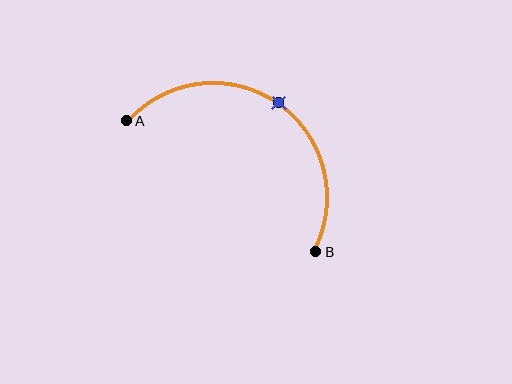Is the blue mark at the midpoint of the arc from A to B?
Yes. The blue mark lies on the arc at equal arc-length from both A and B — it is the arc midpoint.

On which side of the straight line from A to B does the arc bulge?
The arc bulges above and to the right of the straight line connecting A and B.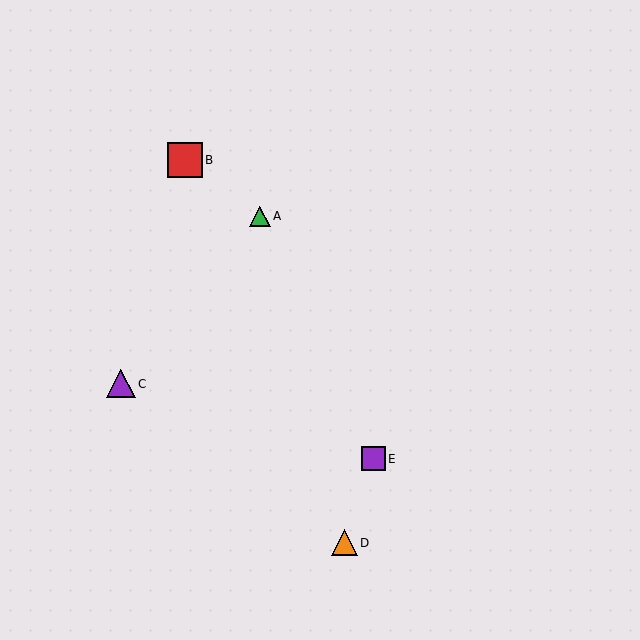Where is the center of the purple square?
The center of the purple square is at (373, 459).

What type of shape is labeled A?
Shape A is a green triangle.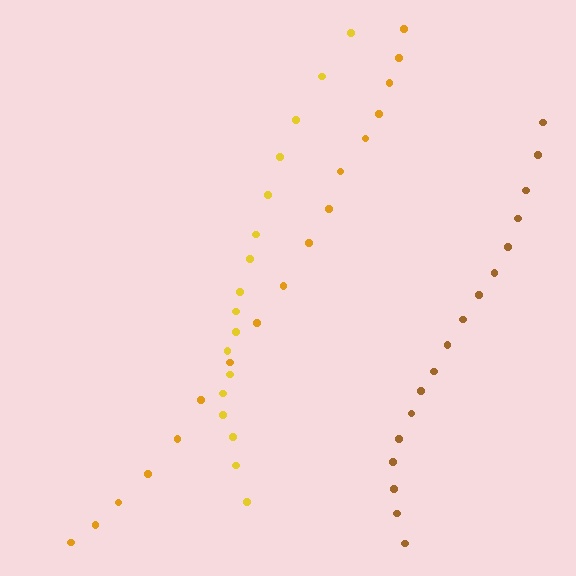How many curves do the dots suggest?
There are 3 distinct paths.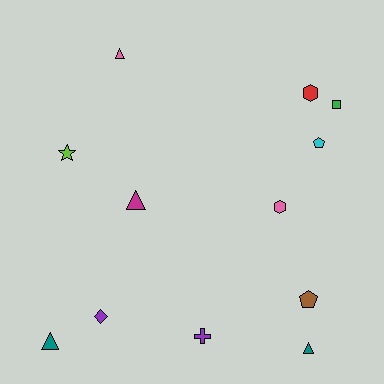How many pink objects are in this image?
There are 2 pink objects.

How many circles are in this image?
There are no circles.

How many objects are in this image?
There are 12 objects.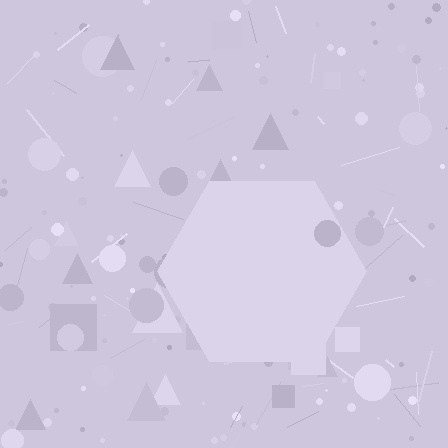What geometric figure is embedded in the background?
A hexagon is embedded in the background.